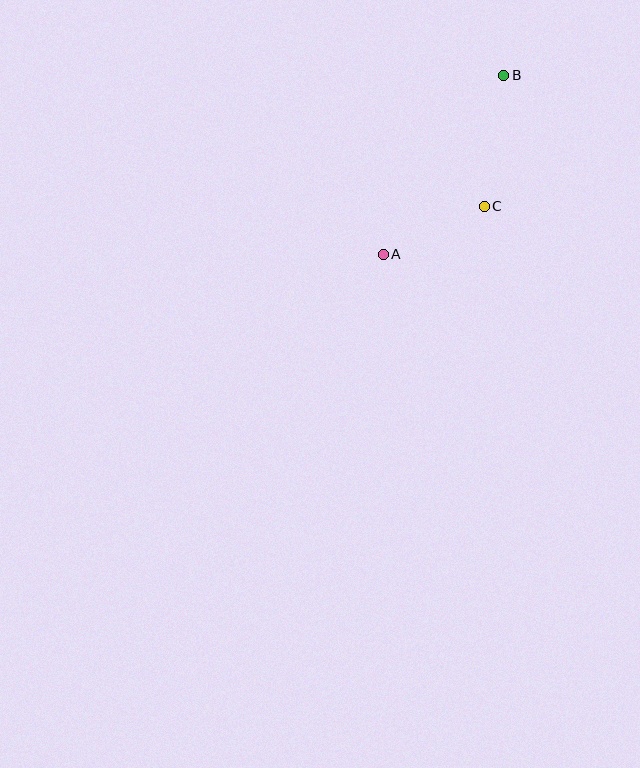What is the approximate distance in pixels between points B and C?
The distance between B and C is approximately 132 pixels.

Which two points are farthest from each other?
Points A and B are farthest from each other.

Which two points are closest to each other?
Points A and C are closest to each other.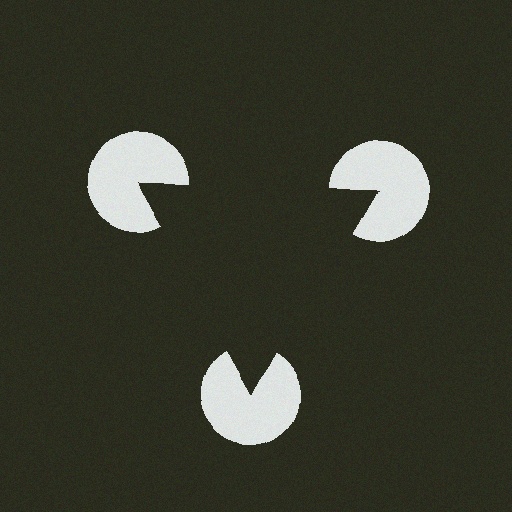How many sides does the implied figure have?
3 sides.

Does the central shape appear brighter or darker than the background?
It typically appears slightly darker than the background, even though no actual brightness change is drawn.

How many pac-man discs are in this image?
There are 3 — one at each vertex of the illusory triangle.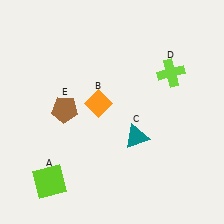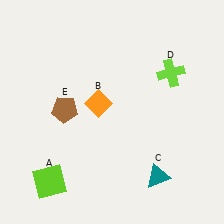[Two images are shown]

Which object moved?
The teal triangle (C) moved down.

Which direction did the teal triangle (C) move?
The teal triangle (C) moved down.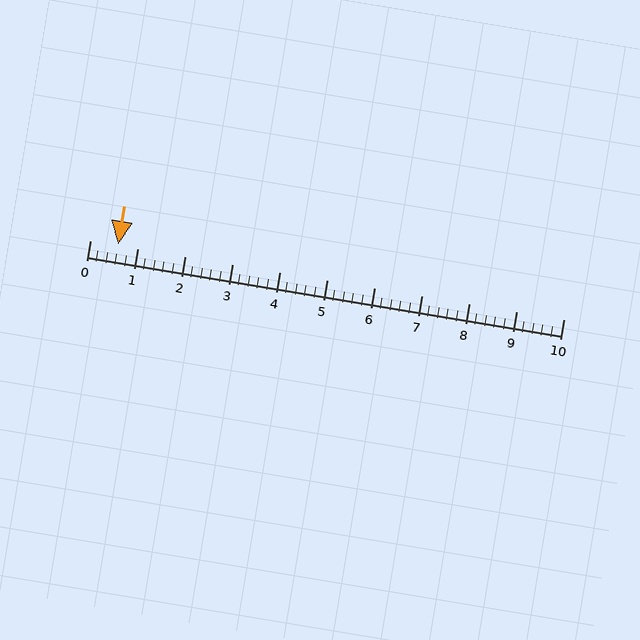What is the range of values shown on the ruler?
The ruler shows values from 0 to 10.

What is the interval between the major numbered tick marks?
The major tick marks are spaced 1 units apart.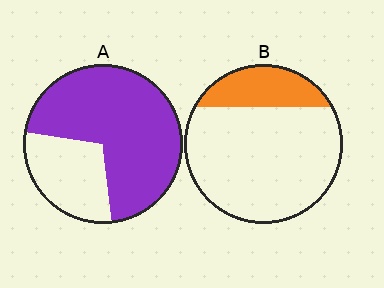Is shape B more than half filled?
No.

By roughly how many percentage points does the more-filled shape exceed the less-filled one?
By roughly 50 percentage points (A over B).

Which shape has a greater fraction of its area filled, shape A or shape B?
Shape A.